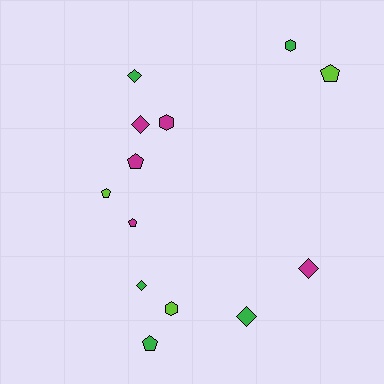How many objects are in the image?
There are 13 objects.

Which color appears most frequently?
Magenta, with 5 objects.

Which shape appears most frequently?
Pentagon, with 5 objects.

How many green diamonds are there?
There are 3 green diamonds.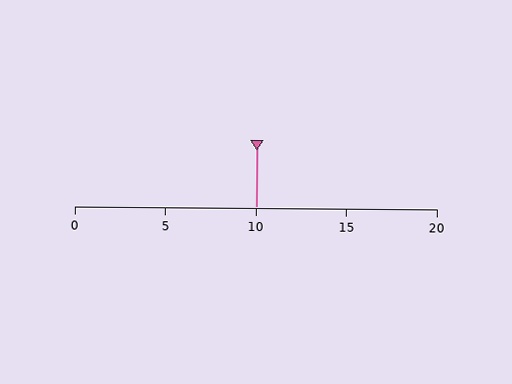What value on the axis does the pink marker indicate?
The marker indicates approximately 10.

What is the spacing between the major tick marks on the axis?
The major ticks are spaced 5 apart.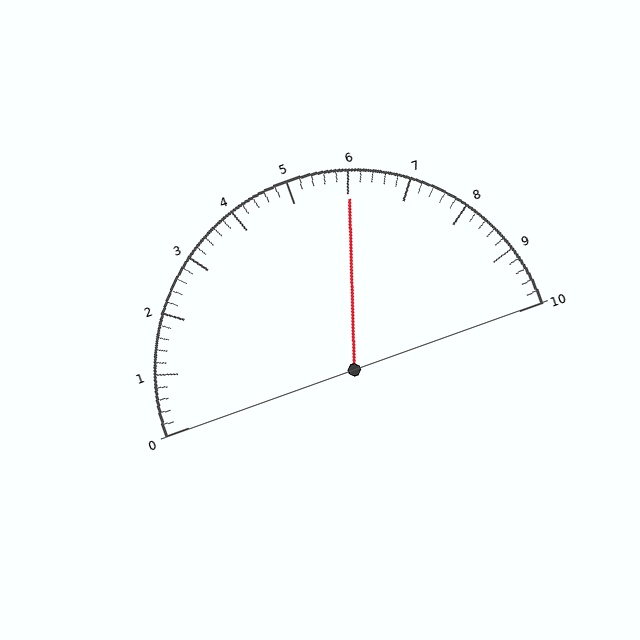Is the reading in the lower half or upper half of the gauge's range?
The reading is in the upper half of the range (0 to 10).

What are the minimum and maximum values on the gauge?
The gauge ranges from 0 to 10.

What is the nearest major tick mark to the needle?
The nearest major tick mark is 6.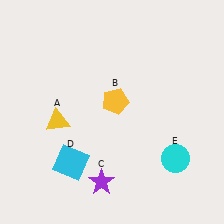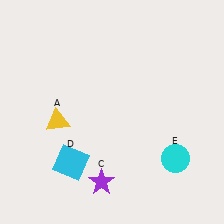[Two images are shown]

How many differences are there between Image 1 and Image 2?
There is 1 difference between the two images.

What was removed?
The yellow pentagon (B) was removed in Image 2.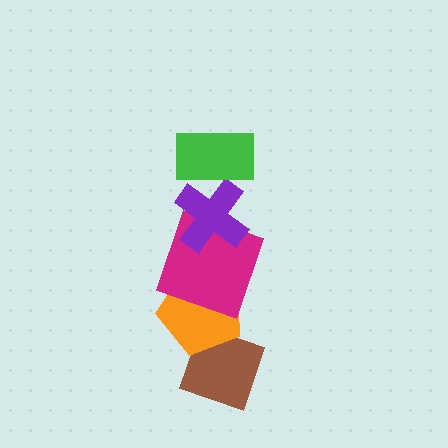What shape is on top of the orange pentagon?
The magenta square is on top of the orange pentagon.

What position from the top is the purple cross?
The purple cross is 2nd from the top.